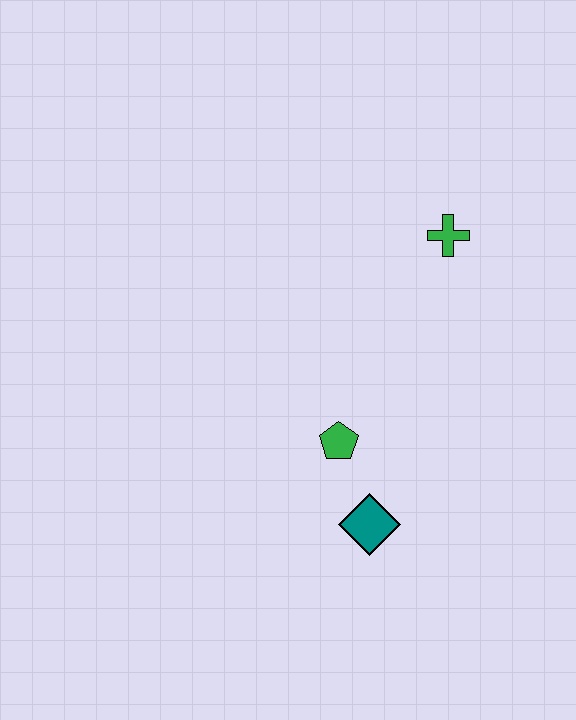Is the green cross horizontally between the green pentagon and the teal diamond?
No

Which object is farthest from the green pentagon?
The green cross is farthest from the green pentagon.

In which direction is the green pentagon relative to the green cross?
The green pentagon is below the green cross.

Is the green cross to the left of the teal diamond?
No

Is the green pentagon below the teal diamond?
No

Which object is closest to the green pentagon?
The teal diamond is closest to the green pentagon.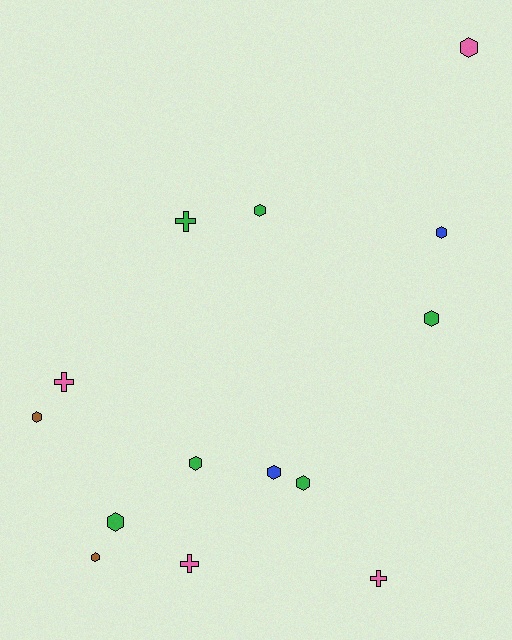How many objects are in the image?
There are 14 objects.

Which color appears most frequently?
Green, with 6 objects.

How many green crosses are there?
There is 1 green cross.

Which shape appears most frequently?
Hexagon, with 10 objects.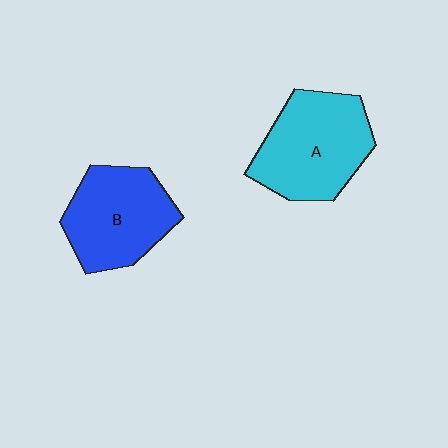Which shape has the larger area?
Shape A (cyan).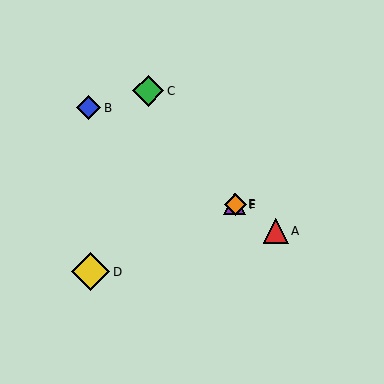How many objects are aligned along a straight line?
4 objects (A, B, E, F) are aligned along a straight line.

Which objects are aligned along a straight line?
Objects A, B, E, F are aligned along a straight line.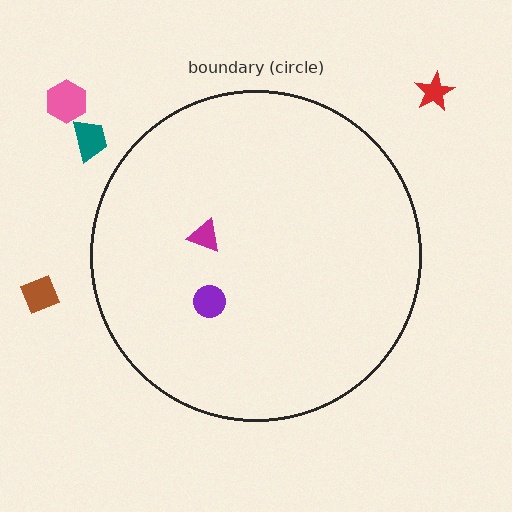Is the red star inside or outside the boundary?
Outside.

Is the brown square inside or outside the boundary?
Outside.